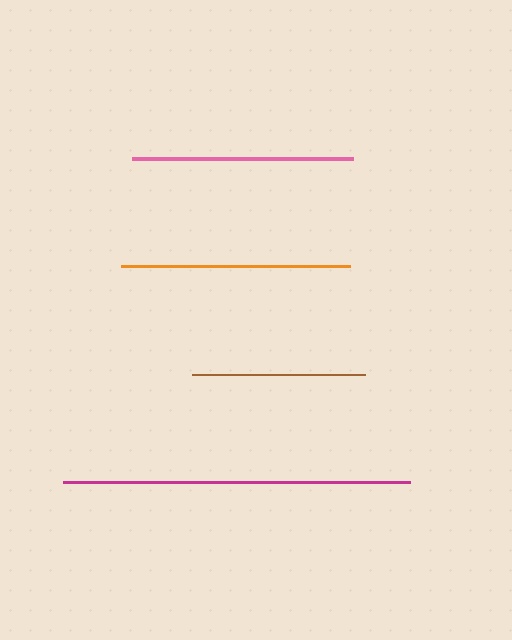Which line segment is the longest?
The magenta line is the longest at approximately 348 pixels.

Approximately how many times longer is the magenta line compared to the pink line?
The magenta line is approximately 1.6 times the length of the pink line.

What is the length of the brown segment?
The brown segment is approximately 174 pixels long.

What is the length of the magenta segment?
The magenta segment is approximately 348 pixels long.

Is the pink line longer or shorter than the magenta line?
The magenta line is longer than the pink line.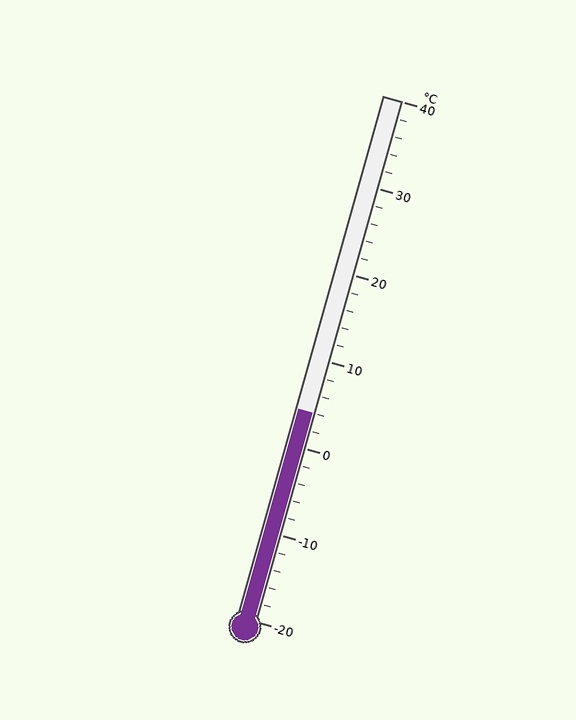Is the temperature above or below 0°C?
The temperature is above 0°C.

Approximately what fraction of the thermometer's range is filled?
The thermometer is filled to approximately 40% of its range.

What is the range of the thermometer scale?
The thermometer scale ranges from -20°C to 40°C.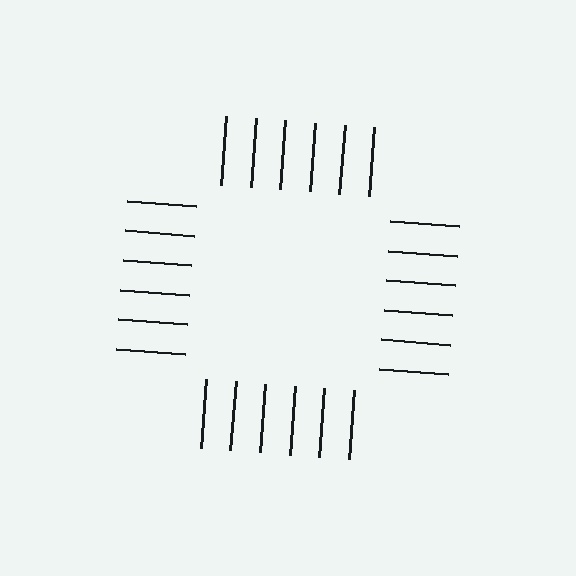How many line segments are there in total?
24 — 6 along each of the 4 edges.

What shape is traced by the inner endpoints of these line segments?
An illusory square — the line segments terminate on its edges but no continuous stroke is drawn.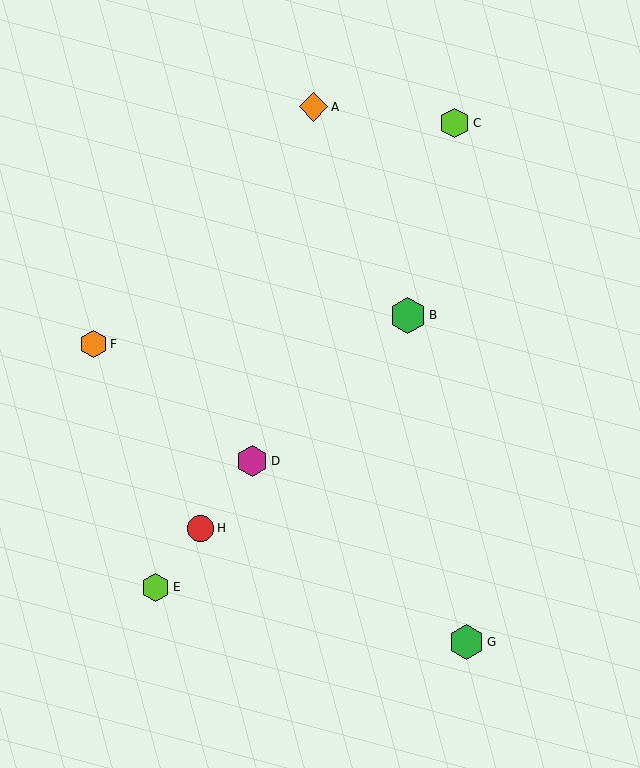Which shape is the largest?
The green hexagon (labeled B) is the largest.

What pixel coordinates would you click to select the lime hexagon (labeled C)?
Click at (455, 123) to select the lime hexagon C.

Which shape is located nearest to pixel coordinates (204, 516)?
The red circle (labeled H) at (201, 528) is nearest to that location.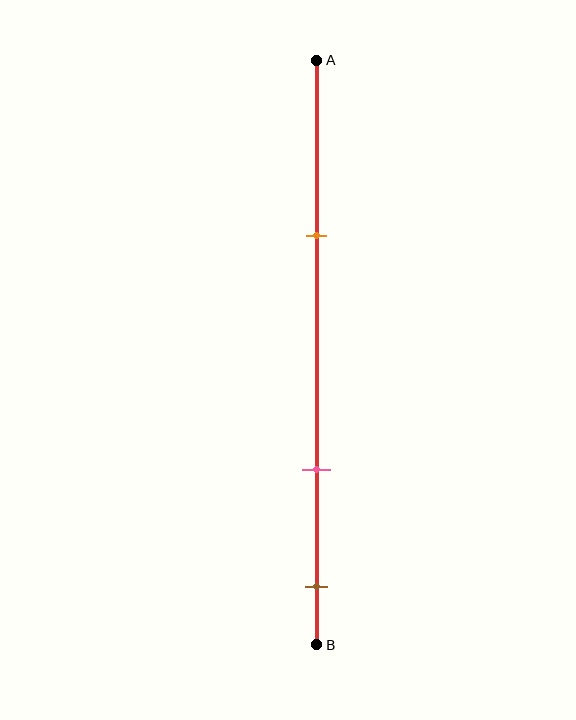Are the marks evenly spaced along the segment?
No, the marks are not evenly spaced.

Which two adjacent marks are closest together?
The pink and brown marks are the closest adjacent pair.